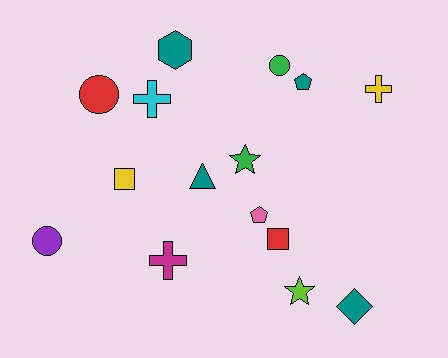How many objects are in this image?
There are 15 objects.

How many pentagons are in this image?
There are 2 pentagons.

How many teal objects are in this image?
There are 4 teal objects.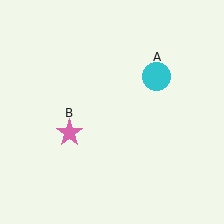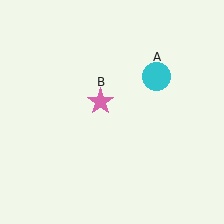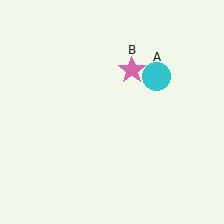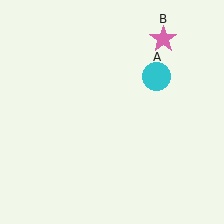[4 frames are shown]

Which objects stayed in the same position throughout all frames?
Cyan circle (object A) remained stationary.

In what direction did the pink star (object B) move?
The pink star (object B) moved up and to the right.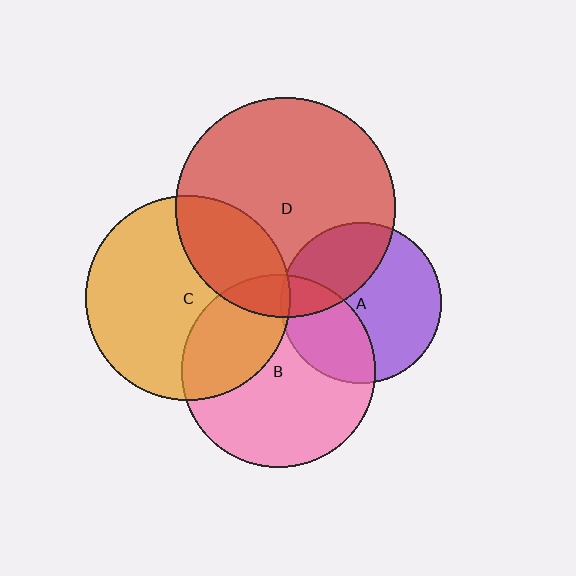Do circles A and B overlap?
Yes.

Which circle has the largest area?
Circle D (red).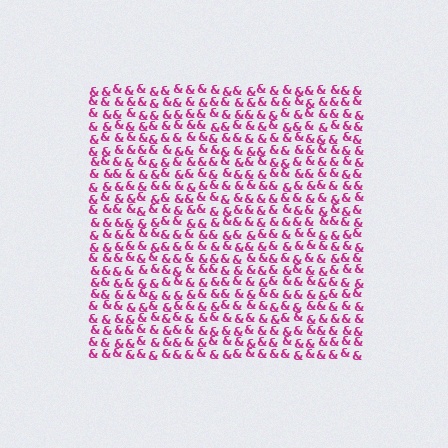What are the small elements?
The small elements are ampersands.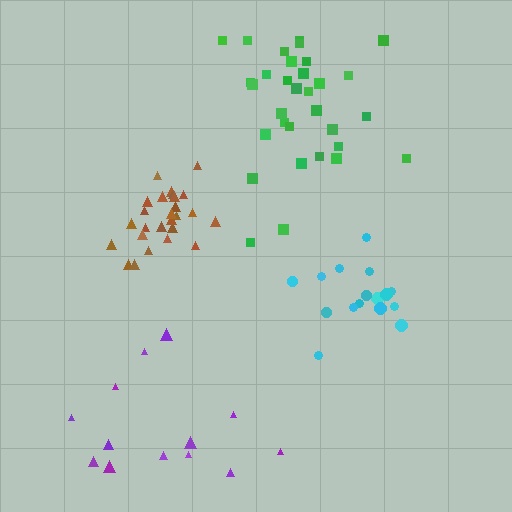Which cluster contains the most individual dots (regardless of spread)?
Green (32).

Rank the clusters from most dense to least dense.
brown, green, cyan, purple.